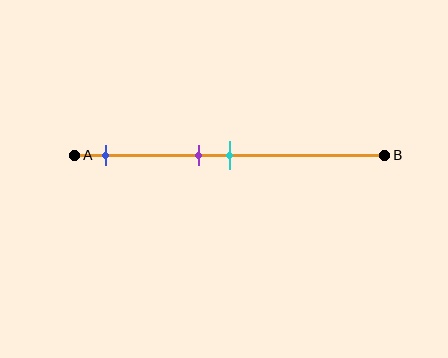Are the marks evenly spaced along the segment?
No, the marks are not evenly spaced.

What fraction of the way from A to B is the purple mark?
The purple mark is approximately 40% (0.4) of the way from A to B.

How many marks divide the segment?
There are 3 marks dividing the segment.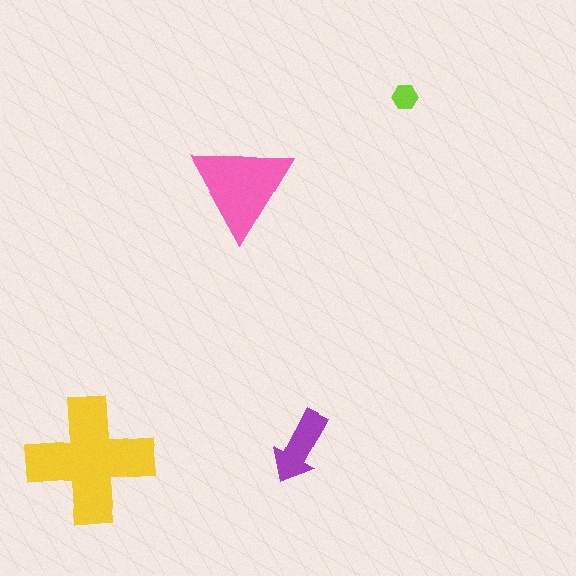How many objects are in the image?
There are 4 objects in the image.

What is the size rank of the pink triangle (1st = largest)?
2nd.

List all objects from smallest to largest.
The lime hexagon, the purple arrow, the pink triangle, the yellow cross.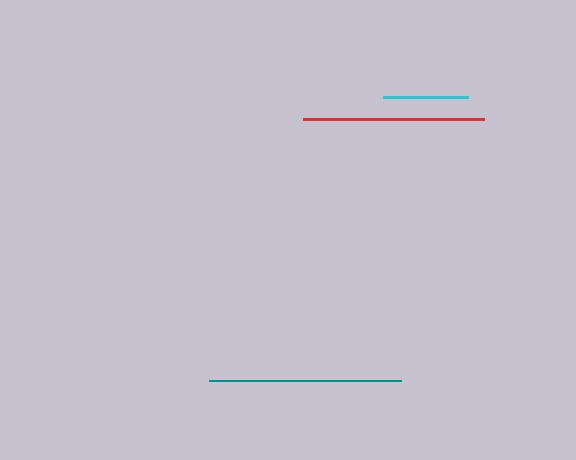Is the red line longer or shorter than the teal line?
The teal line is longer than the red line.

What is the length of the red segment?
The red segment is approximately 181 pixels long.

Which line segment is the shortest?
The cyan line is the shortest at approximately 85 pixels.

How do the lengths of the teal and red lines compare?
The teal and red lines are approximately the same length.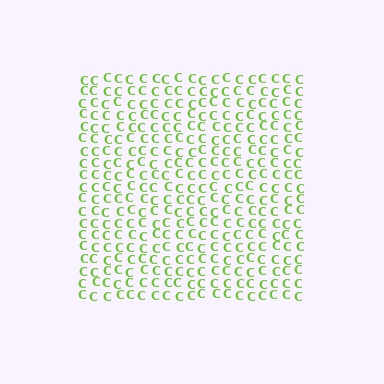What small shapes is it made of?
It is made of small letter C's.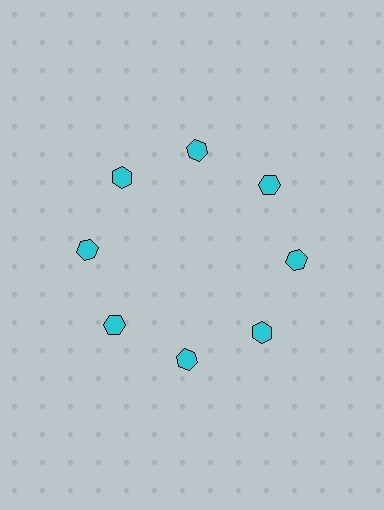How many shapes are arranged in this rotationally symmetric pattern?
There are 8 shapes, arranged in 8 groups of 1.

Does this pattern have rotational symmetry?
Yes, this pattern has 8-fold rotational symmetry. It looks the same after rotating 45 degrees around the center.